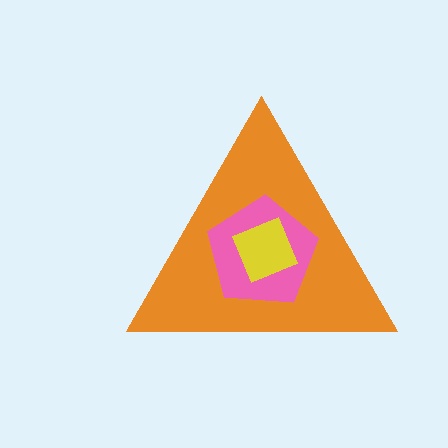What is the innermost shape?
The yellow square.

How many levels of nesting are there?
3.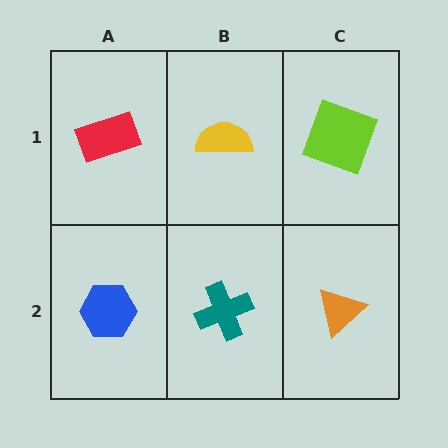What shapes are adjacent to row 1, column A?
A blue hexagon (row 2, column A), a yellow semicircle (row 1, column B).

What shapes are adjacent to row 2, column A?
A red rectangle (row 1, column A), a teal cross (row 2, column B).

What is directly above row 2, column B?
A yellow semicircle.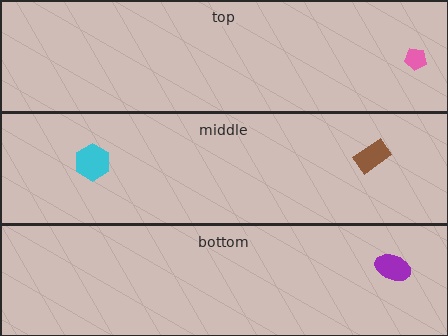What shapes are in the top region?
The pink pentagon.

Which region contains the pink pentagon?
The top region.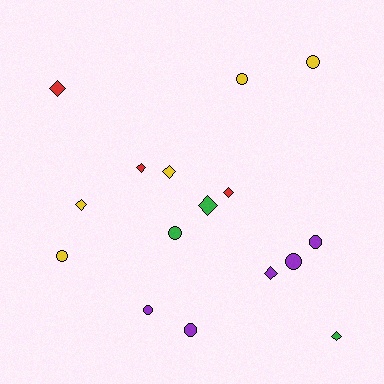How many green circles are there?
There is 1 green circle.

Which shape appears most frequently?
Circle, with 8 objects.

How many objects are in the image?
There are 16 objects.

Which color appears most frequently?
Purple, with 5 objects.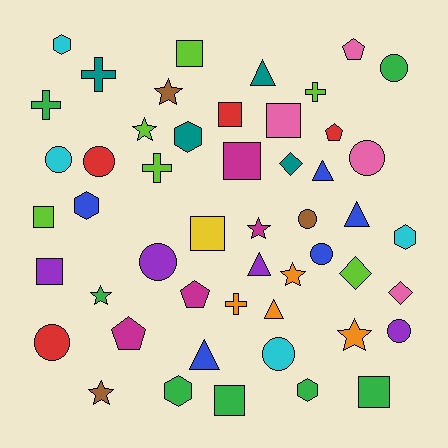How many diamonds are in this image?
There are 3 diamonds.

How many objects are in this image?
There are 50 objects.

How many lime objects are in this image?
There are 6 lime objects.